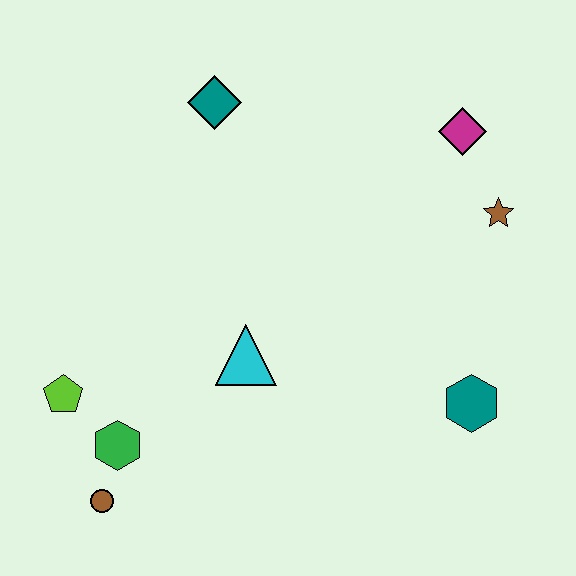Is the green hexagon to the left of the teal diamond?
Yes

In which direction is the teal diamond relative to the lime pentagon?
The teal diamond is above the lime pentagon.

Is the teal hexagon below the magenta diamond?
Yes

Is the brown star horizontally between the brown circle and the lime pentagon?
No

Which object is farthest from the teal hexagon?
The lime pentagon is farthest from the teal hexagon.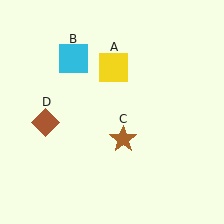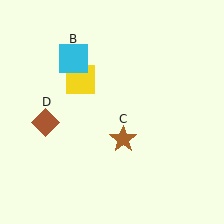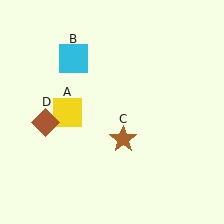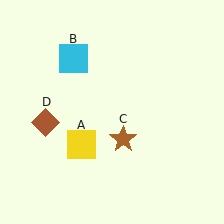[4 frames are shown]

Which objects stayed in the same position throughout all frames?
Cyan square (object B) and brown star (object C) and brown diamond (object D) remained stationary.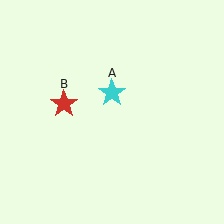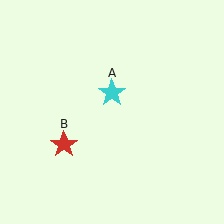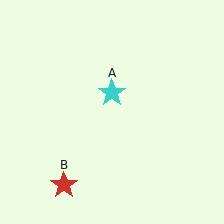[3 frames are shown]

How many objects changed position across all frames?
1 object changed position: red star (object B).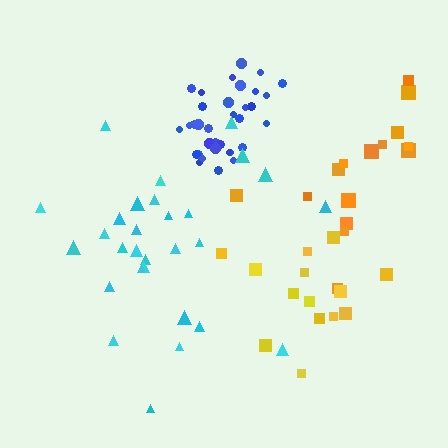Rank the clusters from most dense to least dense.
blue, yellow, cyan, orange.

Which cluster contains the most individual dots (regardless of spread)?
Blue (35).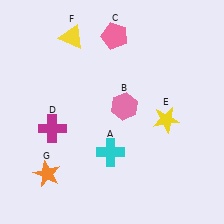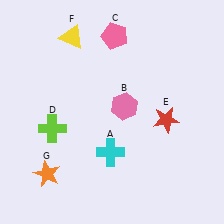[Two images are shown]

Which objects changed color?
D changed from magenta to lime. E changed from yellow to red.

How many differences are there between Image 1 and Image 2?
There are 2 differences between the two images.